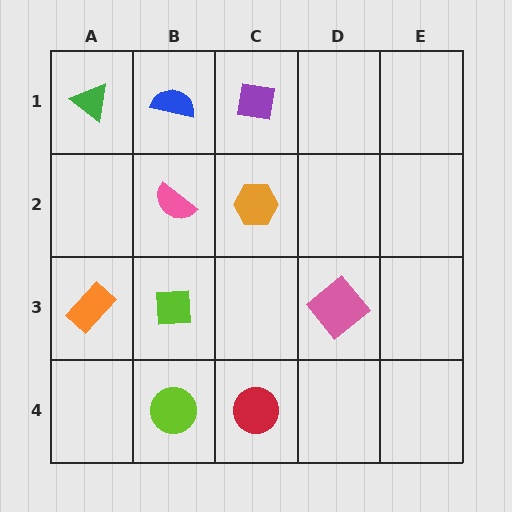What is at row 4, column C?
A red circle.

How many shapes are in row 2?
2 shapes.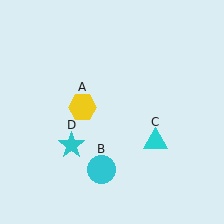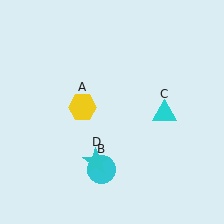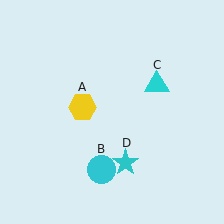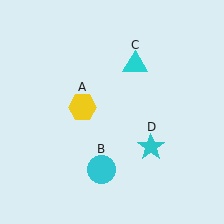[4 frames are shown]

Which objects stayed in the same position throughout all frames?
Yellow hexagon (object A) and cyan circle (object B) remained stationary.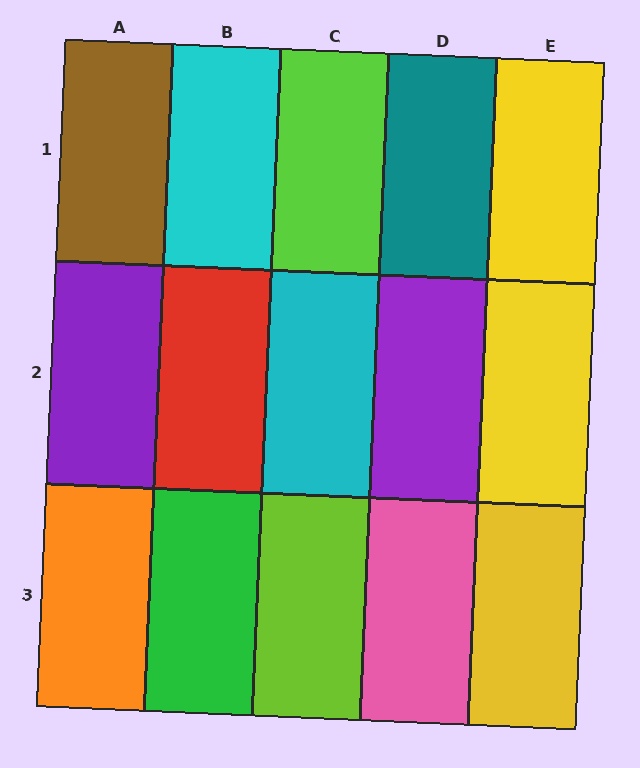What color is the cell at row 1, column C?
Lime.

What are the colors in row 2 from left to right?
Purple, red, cyan, purple, yellow.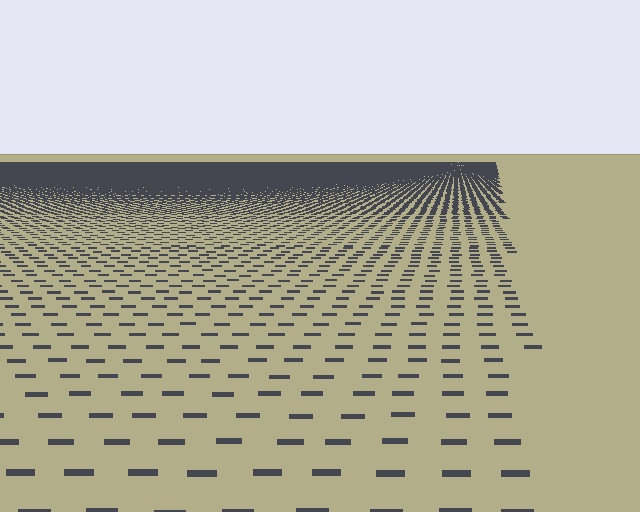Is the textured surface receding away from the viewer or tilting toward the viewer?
The surface is receding away from the viewer. Texture elements get smaller and denser toward the top.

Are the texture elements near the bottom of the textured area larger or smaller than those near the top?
Larger. Near the bottom, elements are closer to the viewer and appear at a bigger on-screen size.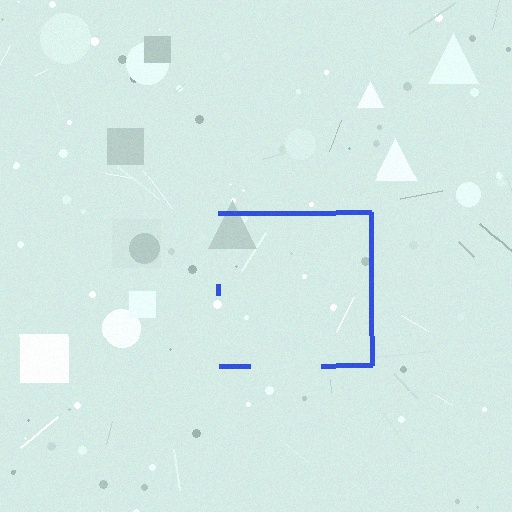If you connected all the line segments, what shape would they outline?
They would outline a square.